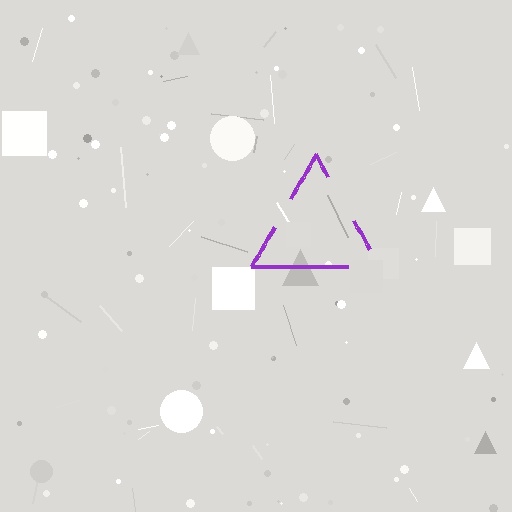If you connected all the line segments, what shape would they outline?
They would outline a triangle.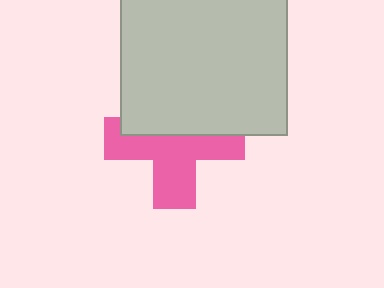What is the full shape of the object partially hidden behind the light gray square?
The partially hidden object is a pink cross.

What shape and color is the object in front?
The object in front is a light gray square.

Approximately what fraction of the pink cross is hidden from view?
Roughly 43% of the pink cross is hidden behind the light gray square.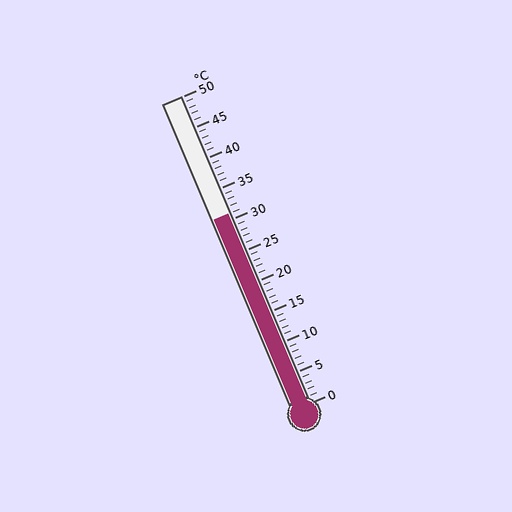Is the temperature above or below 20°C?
The temperature is above 20°C.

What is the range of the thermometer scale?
The thermometer scale ranges from 0°C to 50°C.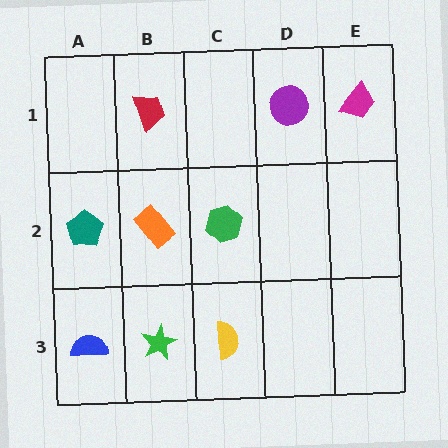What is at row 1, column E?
A magenta trapezoid.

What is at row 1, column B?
A red trapezoid.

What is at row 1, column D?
A purple circle.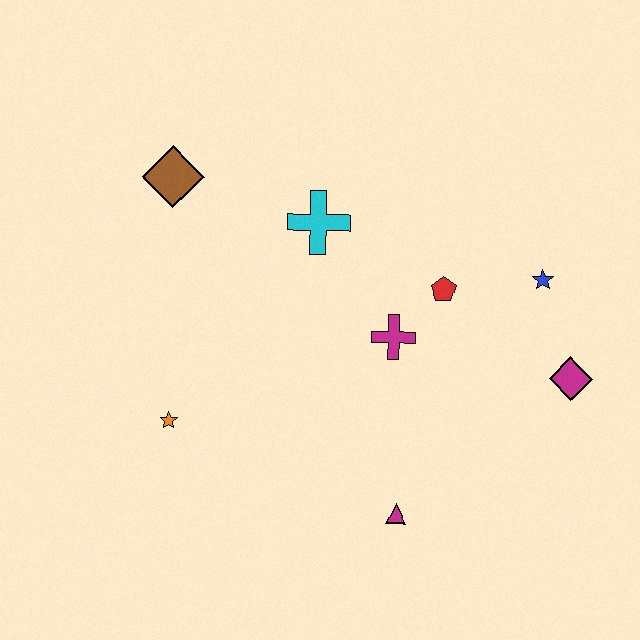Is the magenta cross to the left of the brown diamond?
No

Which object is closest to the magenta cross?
The red pentagon is closest to the magenta cross.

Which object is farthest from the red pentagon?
The orange star is farthest from the red pentagon.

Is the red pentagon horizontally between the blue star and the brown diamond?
Yes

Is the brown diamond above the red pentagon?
Yes